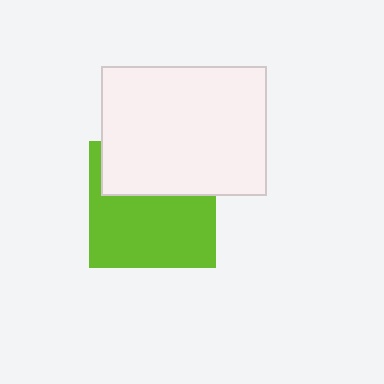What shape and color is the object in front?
The object in front is a white rectangle.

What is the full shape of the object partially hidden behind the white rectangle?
The partially hidden object is a lime square.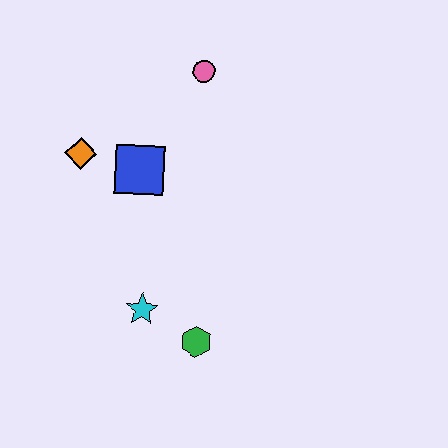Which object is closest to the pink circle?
The blue square is closest to the pink circle.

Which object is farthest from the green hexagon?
The pink circle is farthest from the green hexagon.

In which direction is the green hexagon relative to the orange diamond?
The green hexagon is below the orange diamond.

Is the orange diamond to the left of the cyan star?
Yes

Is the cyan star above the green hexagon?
Yes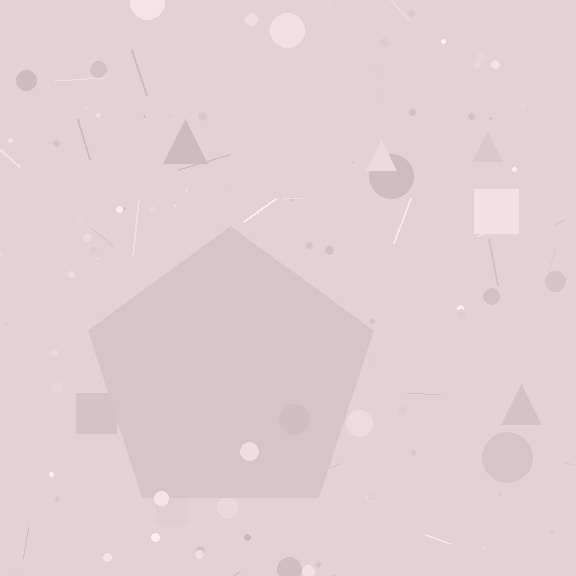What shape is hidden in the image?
A pentagon is hidden in the image.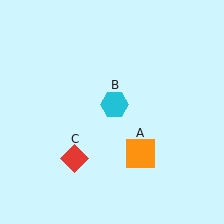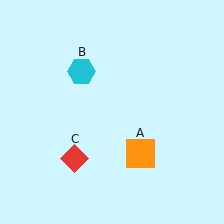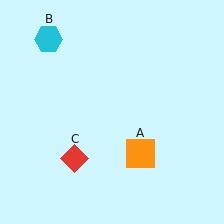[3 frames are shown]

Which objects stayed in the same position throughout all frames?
Orange square (object A) and red diamond (object C) remained stationary.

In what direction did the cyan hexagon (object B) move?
The cyan hexagon (object B) moved up and to the left.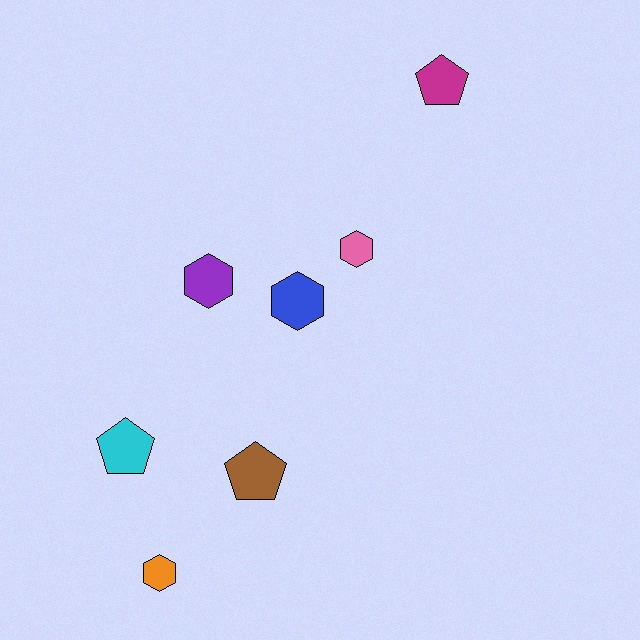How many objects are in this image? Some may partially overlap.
There are 7 objects.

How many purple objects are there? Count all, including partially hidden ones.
There is 1 purple object.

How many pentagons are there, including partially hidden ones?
There are 3 pentagons.